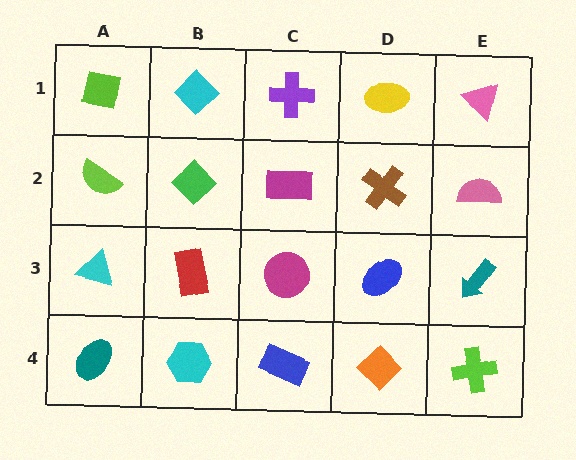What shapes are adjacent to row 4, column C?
A magenta circle (row 3, column C), a cyan hexagon (row 4, column B), an orange diamond (row 4, column D).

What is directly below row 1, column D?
A brown cross.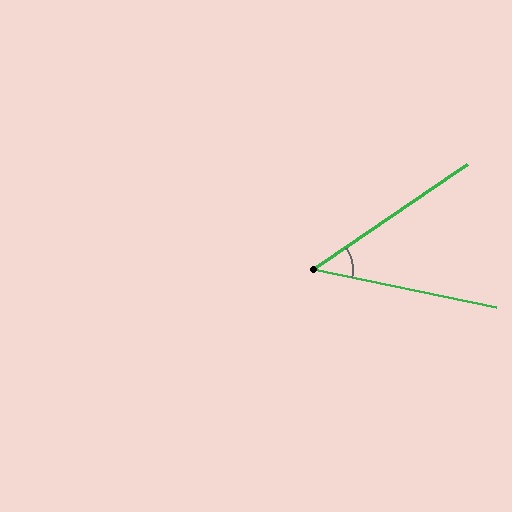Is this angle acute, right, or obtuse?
It is acute.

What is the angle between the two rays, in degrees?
Approximately 46 degrees.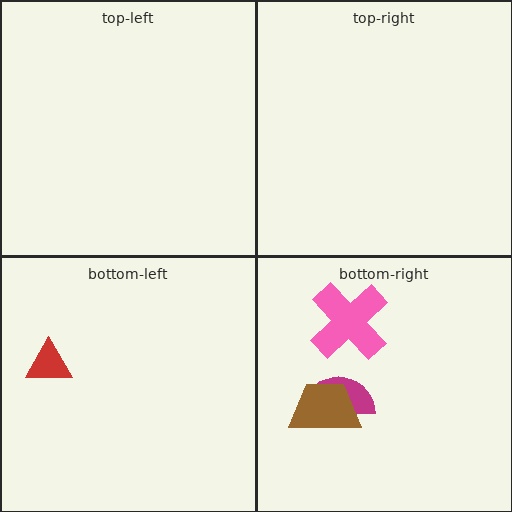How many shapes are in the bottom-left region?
1.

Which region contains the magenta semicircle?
The bottom-right region.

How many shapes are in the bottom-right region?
3.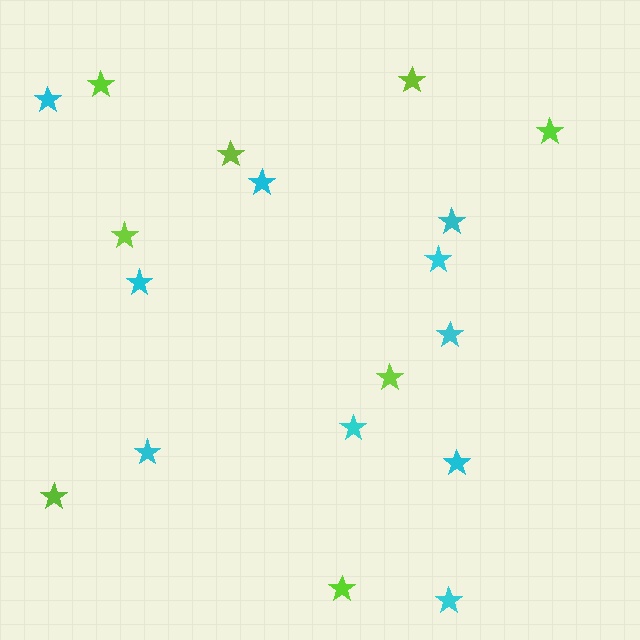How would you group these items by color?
There are 2 groups: one group of cyan stars (10) and one group of lime stars (8).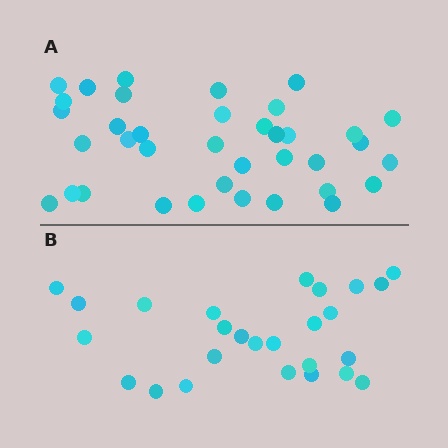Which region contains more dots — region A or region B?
Region A (the top region) has more dots.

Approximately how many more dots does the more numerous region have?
Region A has roughly 12 or so more dots than region B.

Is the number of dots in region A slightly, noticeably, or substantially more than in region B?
Region A has noticeably more, but not dramatically so. The ratio is roughly 1.4 to 1.